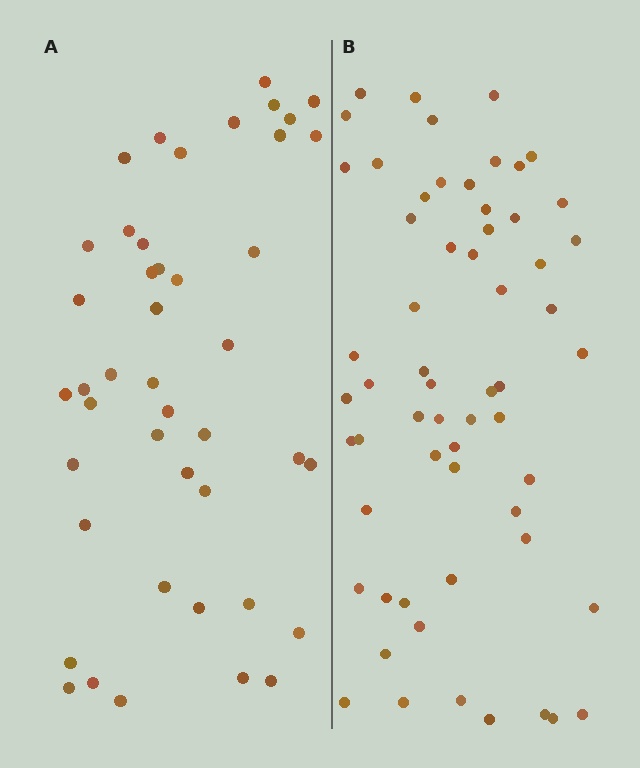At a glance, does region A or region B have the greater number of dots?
Region B (the right region) has more dots.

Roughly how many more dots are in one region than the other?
Region B has approximately 15 more dots than region A.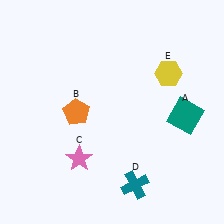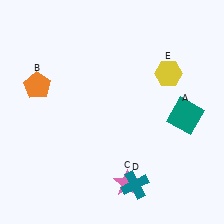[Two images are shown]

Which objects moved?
The objects that moved are: the orange pentagon (B), the pink star (C).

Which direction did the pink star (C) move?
The pink star (C) moved right.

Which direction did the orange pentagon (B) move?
The orange pentagon (B) moved left.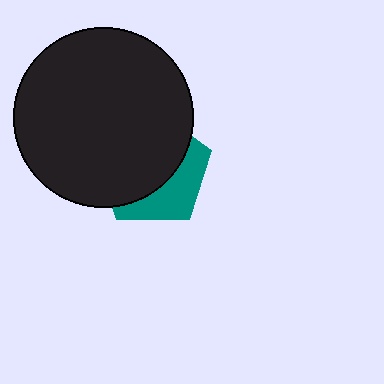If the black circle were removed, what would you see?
You would see the complete teal pentagon.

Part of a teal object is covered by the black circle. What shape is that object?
It is a pentagon.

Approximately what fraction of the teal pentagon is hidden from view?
Roughly 64% of the teal pentagon is hidden behind the black circle.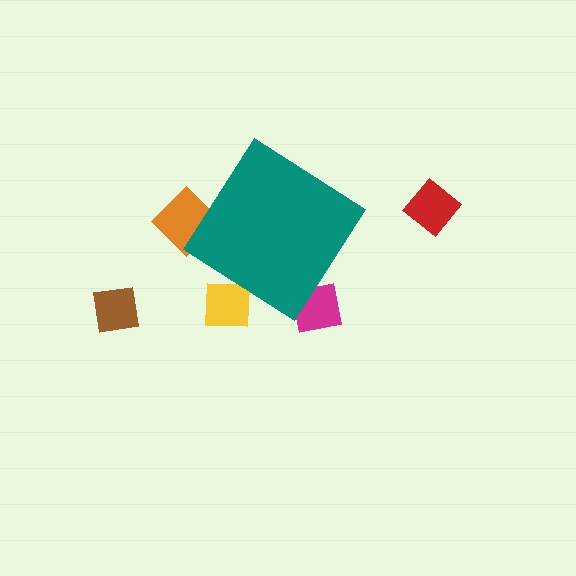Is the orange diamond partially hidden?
Yes, the orange diamond is partially hidden behind the teal diamond.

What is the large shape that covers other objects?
A teal diamond.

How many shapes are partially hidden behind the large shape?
3 shapes are partially hidden.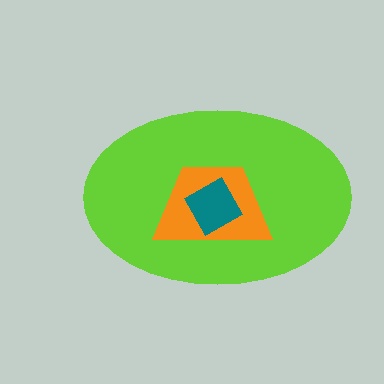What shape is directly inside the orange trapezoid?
The teal square.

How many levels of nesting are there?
3.